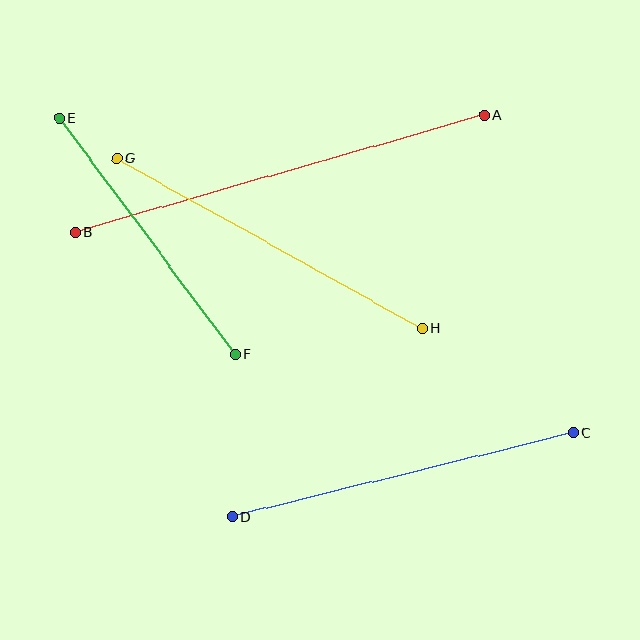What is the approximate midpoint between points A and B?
The midpoint is at approximately (280, 173) pixels.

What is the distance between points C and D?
The distance is approximately 351 pixels.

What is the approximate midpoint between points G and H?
The midpoint is at approximately (269, 243) pixels.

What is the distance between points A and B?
The distance is approximately 426 pixels.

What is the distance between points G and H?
The distance is approximately 349 pixels.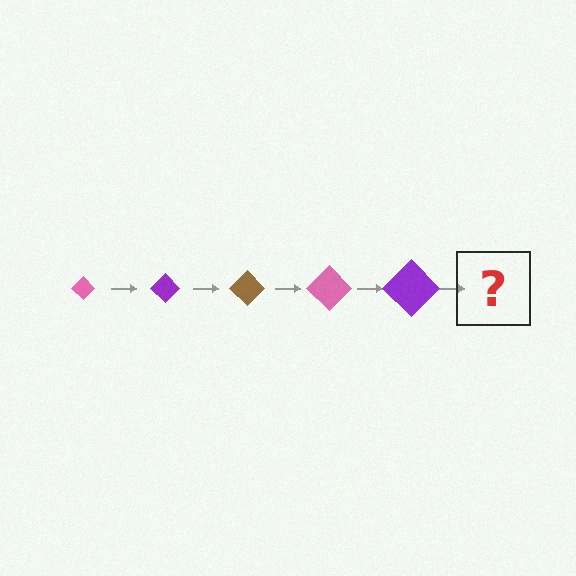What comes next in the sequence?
The next element should be a brown diamond, larger than the previous one.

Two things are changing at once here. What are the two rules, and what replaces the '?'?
The two rules are that the diamond grows larger each step and the color cycles through pink, purple, and brown. The '?' should be a brown diamond, larger than the previous one.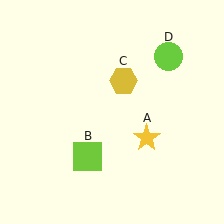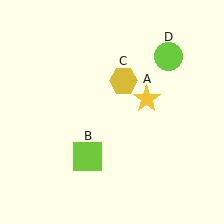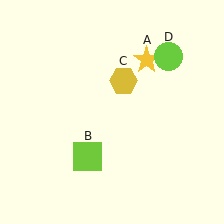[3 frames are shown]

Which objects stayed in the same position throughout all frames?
Lime square (object B) and yellow hexagon (object C) and lime circle (object D) remained stationary.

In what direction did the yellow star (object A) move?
The yellow star (object A) moved up.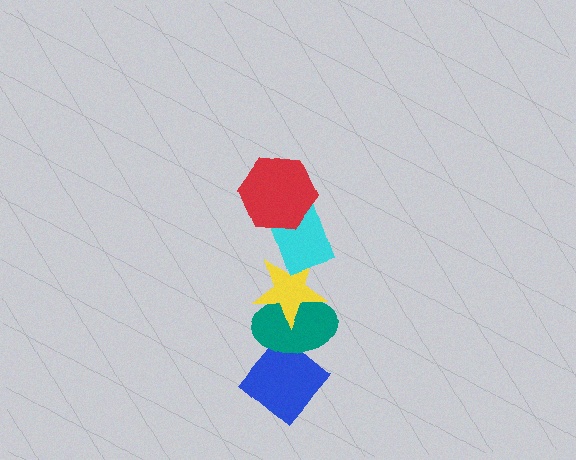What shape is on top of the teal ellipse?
The yellow star is on top of the teal ellipse.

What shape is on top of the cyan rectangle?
The red hexagon is on top of the cyan rectangle.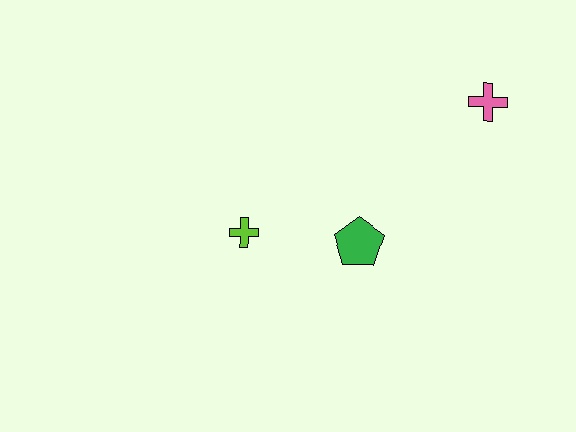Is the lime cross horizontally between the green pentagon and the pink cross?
No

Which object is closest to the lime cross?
The green pentagon is closest to the lime cross.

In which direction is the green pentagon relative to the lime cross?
The green pentagon is to the right of the lime cross.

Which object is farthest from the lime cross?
The pink cross is farthest from the lime cross.